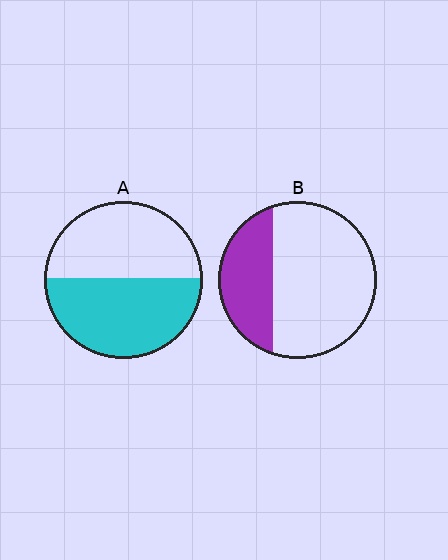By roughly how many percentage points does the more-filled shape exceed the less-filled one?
By roughly 20 percentage points (A over B).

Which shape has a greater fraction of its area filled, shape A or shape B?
Shape A.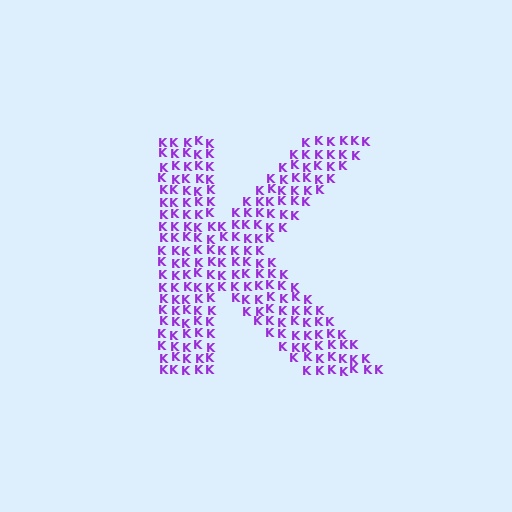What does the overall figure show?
The overall figure shows the letter K.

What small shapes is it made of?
It is made of small letter K's.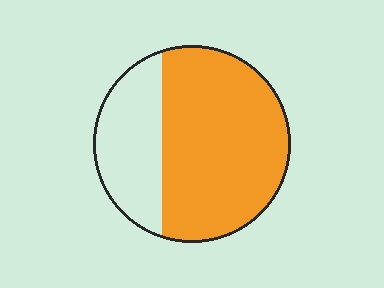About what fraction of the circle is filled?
About two thirds (2/3).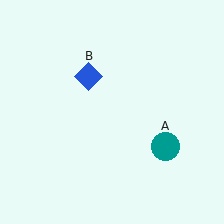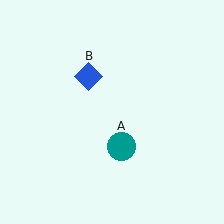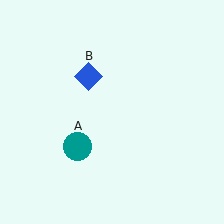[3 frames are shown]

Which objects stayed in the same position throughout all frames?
Blue diamond (object B) remained stationary.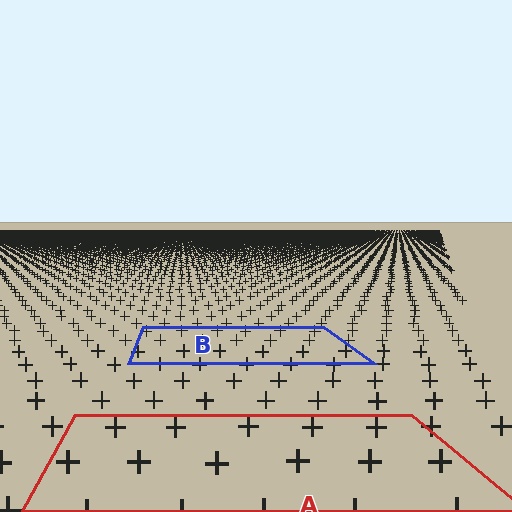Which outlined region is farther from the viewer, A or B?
Region B is farther from the viewer — the texture elements inside it appear smaller and more densely packed.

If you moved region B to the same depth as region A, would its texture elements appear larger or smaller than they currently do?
They would appear larger. At a closer depth, the same texture elements are projected at a bigger on-screen size.